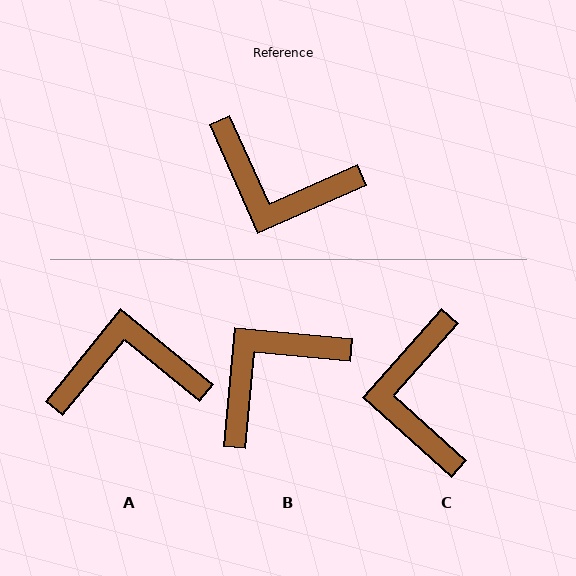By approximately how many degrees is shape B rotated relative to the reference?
Approximately 119 degrees clockwise.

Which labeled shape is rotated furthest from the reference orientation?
A, about 153 degrees away.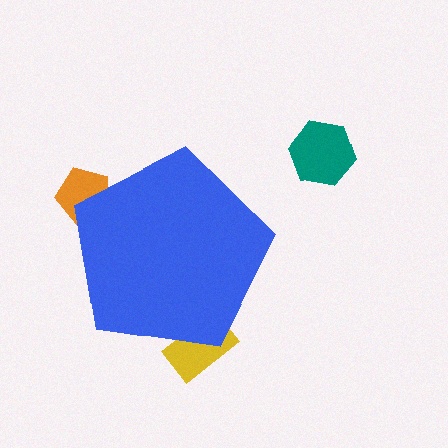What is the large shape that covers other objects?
A blue pentagon.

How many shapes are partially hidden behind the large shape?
2 shapes are partially hidden.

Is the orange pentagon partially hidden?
Yes, the orange pentagon is partially hidden behind the blue pentagon.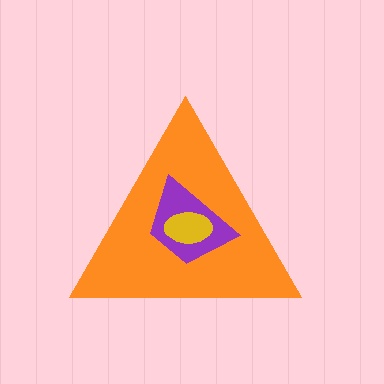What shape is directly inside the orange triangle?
The purple trapezoid.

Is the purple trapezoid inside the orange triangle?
Yes.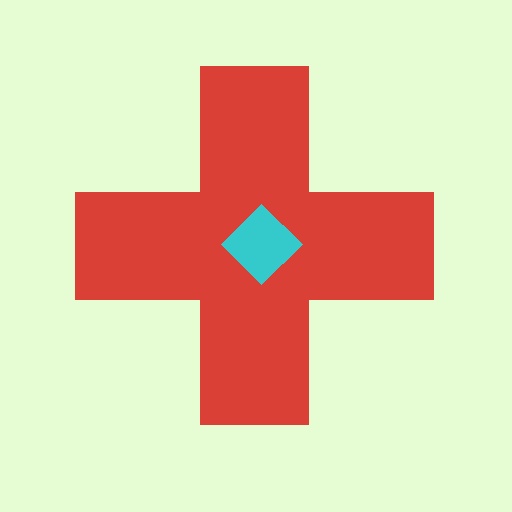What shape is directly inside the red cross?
The cyan diamond.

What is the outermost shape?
The red cross.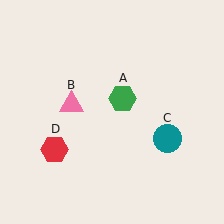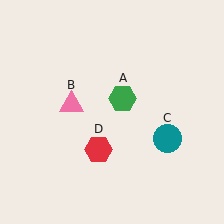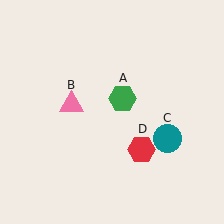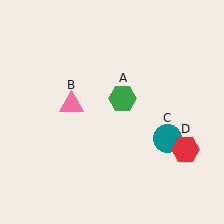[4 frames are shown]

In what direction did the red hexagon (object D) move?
The red hexagon (object D) moved right.